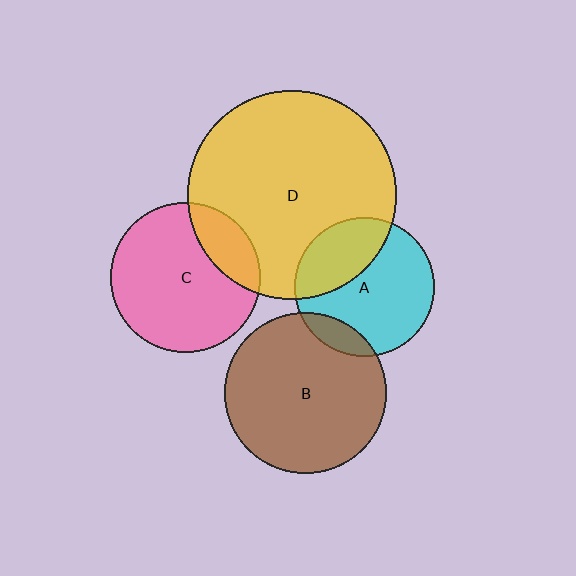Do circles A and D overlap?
Yes.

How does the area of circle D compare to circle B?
Approximately 1.7 times.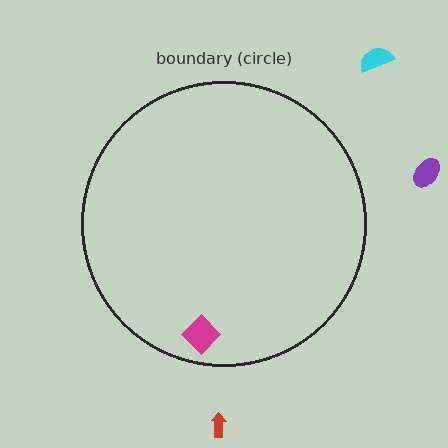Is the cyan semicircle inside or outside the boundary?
Outside.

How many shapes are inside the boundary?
1 inside, 3 outside.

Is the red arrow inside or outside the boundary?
Outside.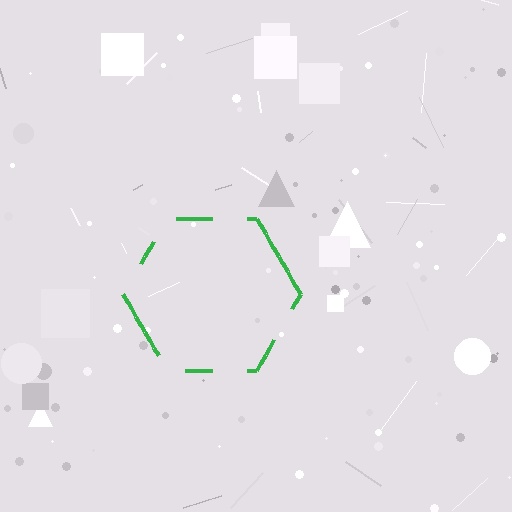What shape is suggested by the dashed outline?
The dashed outline suggests a hexagon.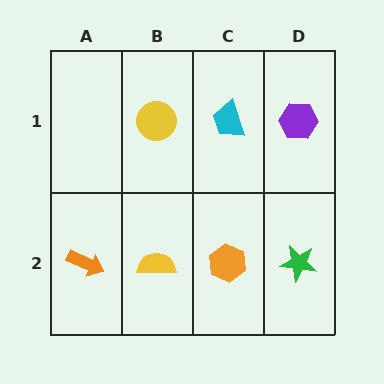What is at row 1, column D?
A purple hexagon.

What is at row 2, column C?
An orange hexagon.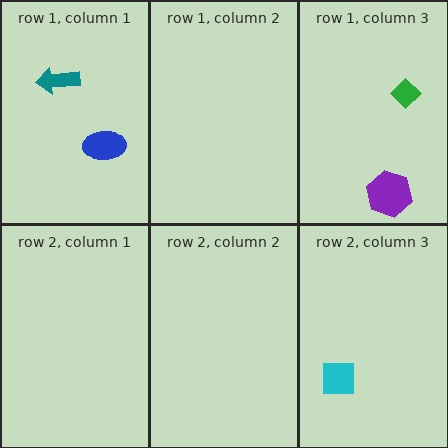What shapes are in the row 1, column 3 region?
The purple hexagon, the green diamond.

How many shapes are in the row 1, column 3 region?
2.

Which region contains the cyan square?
The row 2, column 3 region.